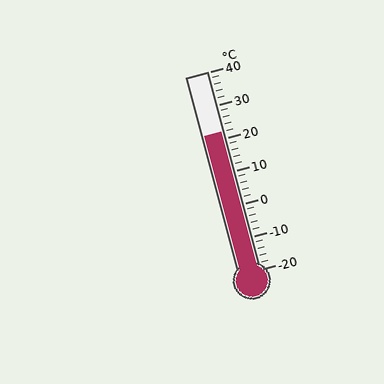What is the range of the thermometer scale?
The thermometer scale ranges from -20°C to 40°C.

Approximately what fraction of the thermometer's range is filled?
The thermometer is filled to approximately 70% of its range.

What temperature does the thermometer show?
The thermometer shows approximately 22°C.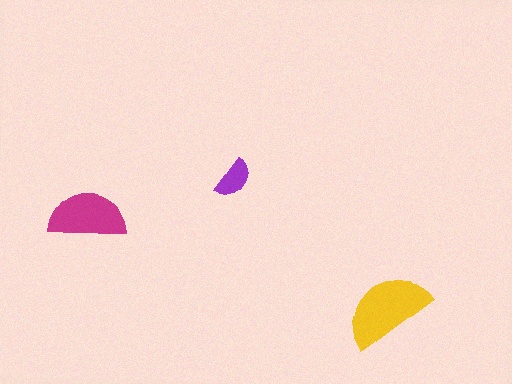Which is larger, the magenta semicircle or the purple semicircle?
The magenta one.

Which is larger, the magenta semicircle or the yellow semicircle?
The yellow one.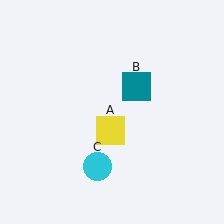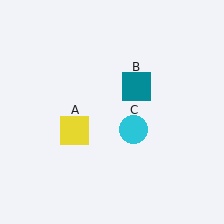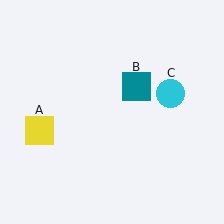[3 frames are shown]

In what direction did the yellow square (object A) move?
The yellow square (object A) moved left.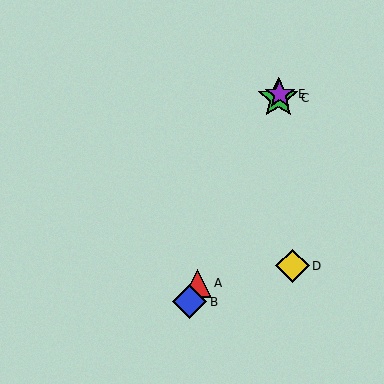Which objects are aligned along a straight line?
Objects A, B, C, E are aligned along a straight line.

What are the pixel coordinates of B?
Object B is at (190, 302).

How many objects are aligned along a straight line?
4 objects (A, B, C, E) are aligned along a straight line.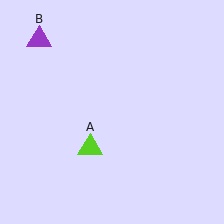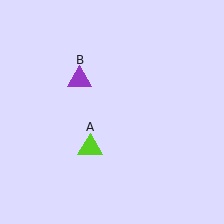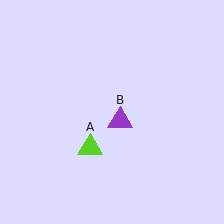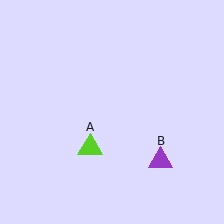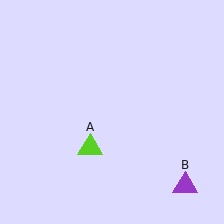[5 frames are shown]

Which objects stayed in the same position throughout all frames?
Lime triangle (object A) remained stationary.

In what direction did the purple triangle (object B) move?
The purple triangle (object B) moved down and to the right.